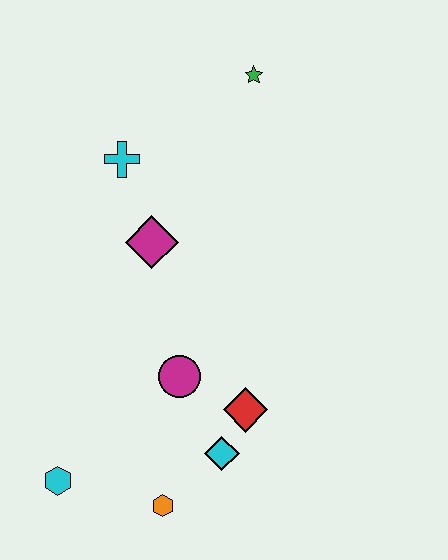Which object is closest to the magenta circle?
The red diamond is closest to the magenta circle.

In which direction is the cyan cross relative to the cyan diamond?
The cyan cross is above the cyan diamond.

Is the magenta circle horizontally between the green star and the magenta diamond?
Yes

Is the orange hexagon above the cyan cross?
No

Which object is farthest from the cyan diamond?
The green star is farthest from the cyan diamond.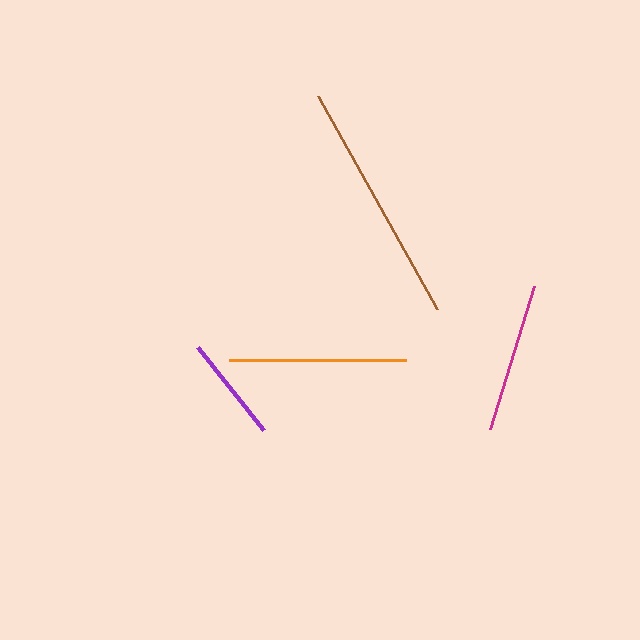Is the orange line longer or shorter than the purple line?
The orange line is longer than the purple line.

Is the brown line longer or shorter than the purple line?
The brown line is longer than the purple line.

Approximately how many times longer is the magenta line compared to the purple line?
The magenta line is approximately 1.4 times the length of the purple line.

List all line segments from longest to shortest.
From longest to shortest: brown, orange, magenta, purple.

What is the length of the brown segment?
The brown segment is approximately 243 pixels long.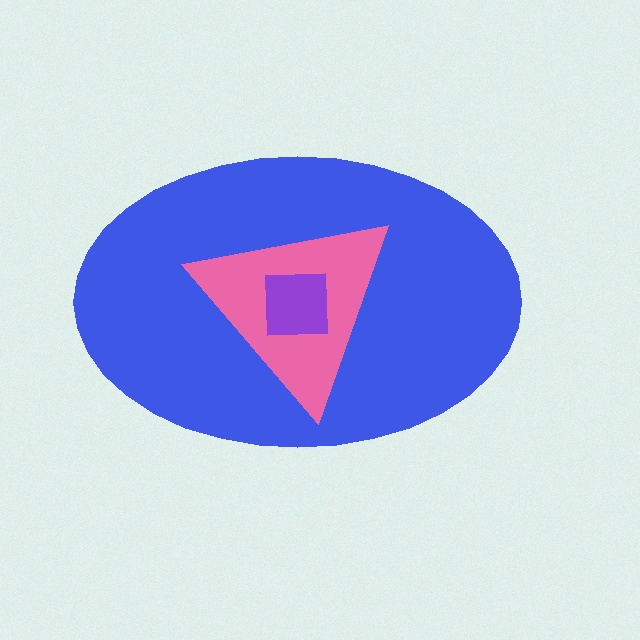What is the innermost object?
The purple square.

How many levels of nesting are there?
3.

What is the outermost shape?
The blue ellipse.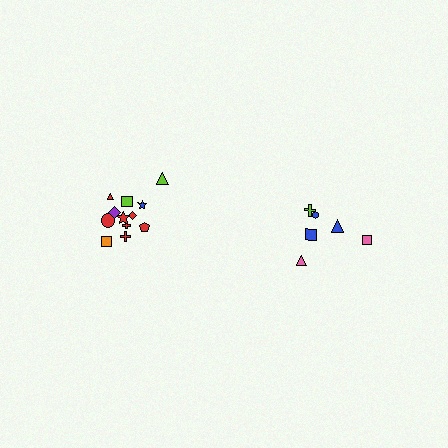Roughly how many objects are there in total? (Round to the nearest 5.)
Roughly 20 objects in total.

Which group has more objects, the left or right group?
The left group.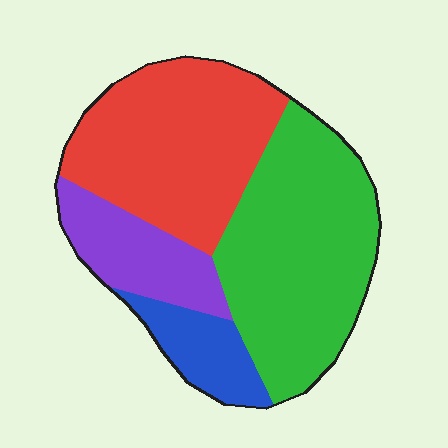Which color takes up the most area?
Green, at roughly 40%.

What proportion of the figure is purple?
Purple covers around 15% of the figure.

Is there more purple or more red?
Red.